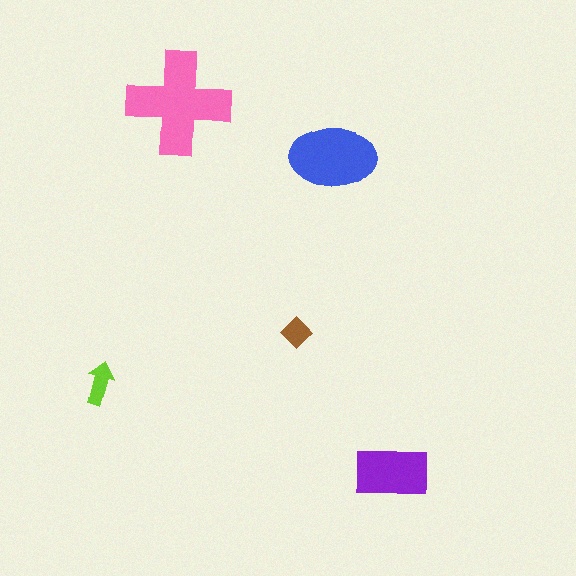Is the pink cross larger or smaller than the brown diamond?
Larger.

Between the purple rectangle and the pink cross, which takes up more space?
The pink cross.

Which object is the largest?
The pink cross.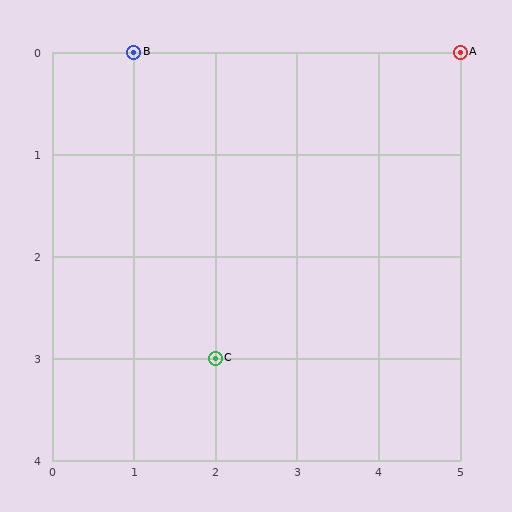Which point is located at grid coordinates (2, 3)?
Point C is at (2, 3).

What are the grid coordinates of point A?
Point A is at grid coordinates (5, 0).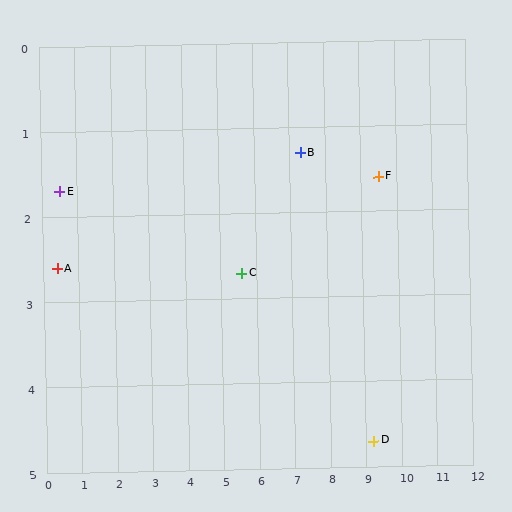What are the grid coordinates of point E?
Point E is at approximately (0.5, 1.7).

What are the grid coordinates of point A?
Point A is at approximately (0.4, 2.6).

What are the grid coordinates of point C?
Point C is at approximately (5.6, 2.7).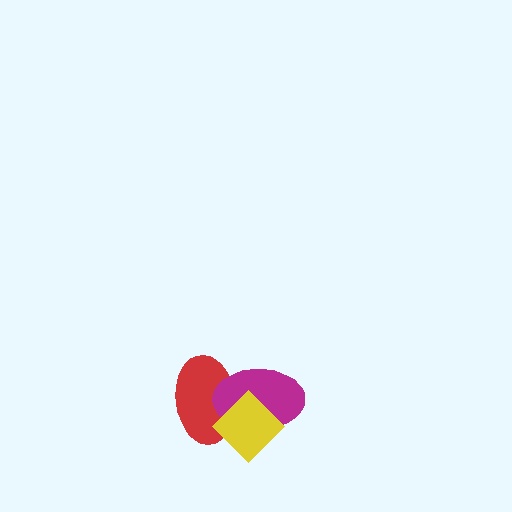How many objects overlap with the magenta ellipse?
2 objects overlap with the magenta ellipse.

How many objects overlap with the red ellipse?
2 objects overlap with the red ellipse.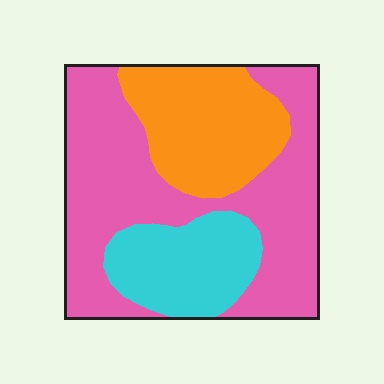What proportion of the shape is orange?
Orange takes up between a quarter and a half of the shape.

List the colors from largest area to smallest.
From largest to smallest: pink, orange, cyan.